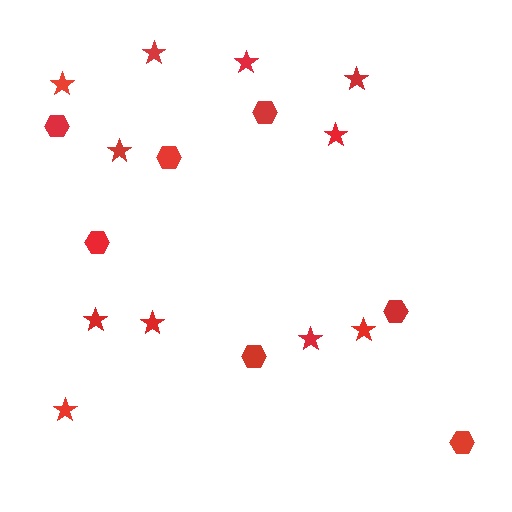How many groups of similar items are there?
There are 2 groups: one group of stars (11) and one group of hexagons (7).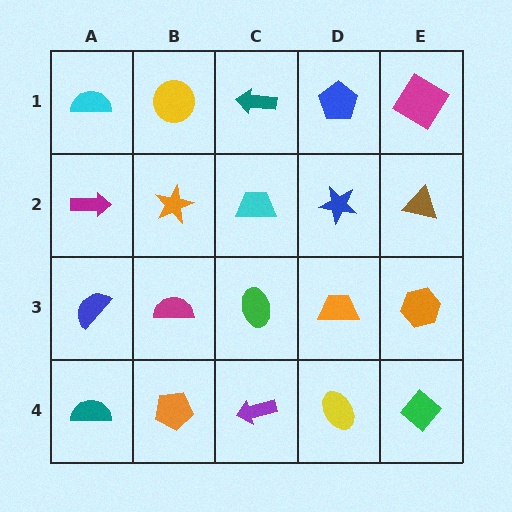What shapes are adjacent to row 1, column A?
A magenta arrow (row 2, column A), a yellow circle (row 1, column B).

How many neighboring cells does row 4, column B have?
3.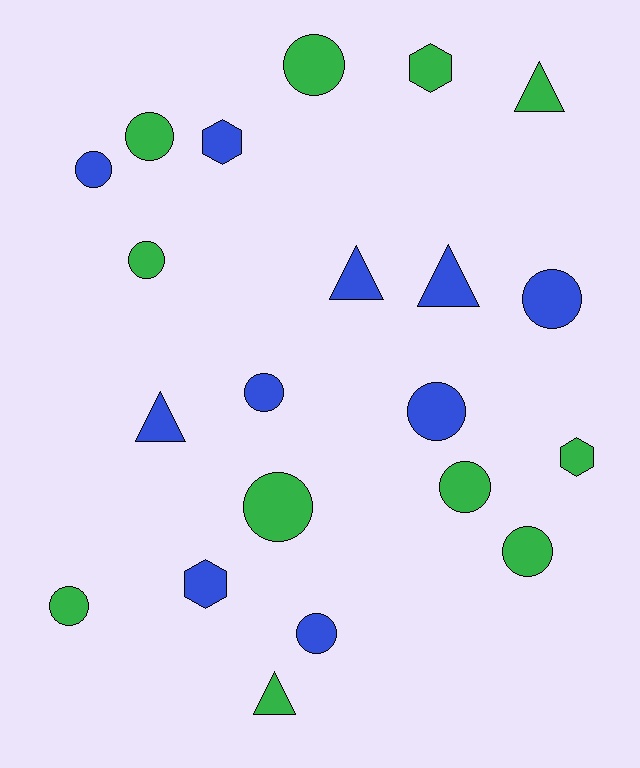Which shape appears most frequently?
Circle, with 12 objects.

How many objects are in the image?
There are 21 objects.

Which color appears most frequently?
Green, with 11 objects.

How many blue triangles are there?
There are 3 blue triangles.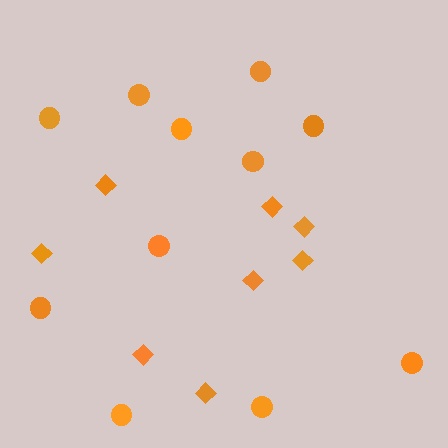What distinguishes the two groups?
There are 2 groups: one group of circles (11) and one group of diamonds (8).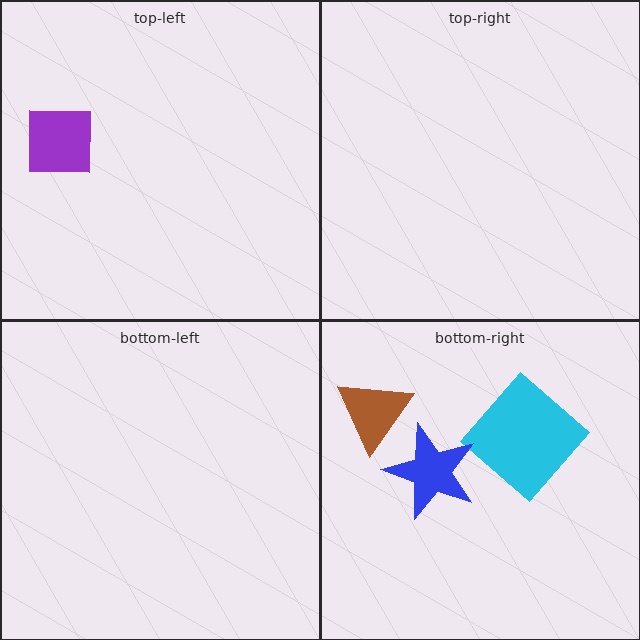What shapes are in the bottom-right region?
The brown triangle, the cyan diamond, the blue star.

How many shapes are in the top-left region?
1.